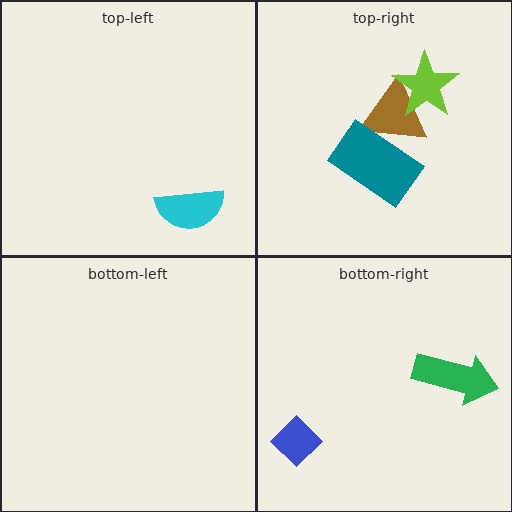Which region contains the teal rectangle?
The top-right region.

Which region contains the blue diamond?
The bottom-right region.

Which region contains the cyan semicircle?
The top-left region.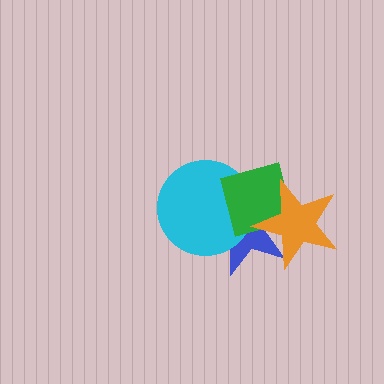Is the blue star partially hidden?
Yes, it is partially covered by another shape.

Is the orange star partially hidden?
No, no other shape covers it.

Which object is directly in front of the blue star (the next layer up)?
The cyan circle is directly in front of the blue star.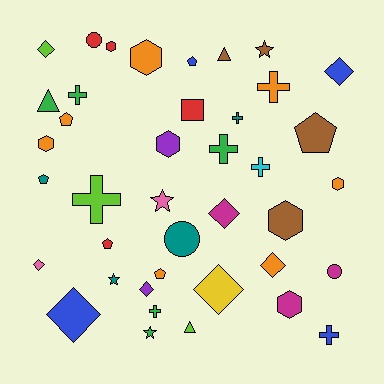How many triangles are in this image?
There are 3 triangles.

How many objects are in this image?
There are 40 objects.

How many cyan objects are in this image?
There is 1 cyan object.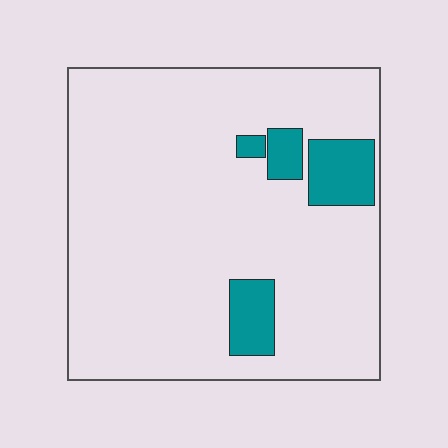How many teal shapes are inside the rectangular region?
4.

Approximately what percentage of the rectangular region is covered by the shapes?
Approximately 10%.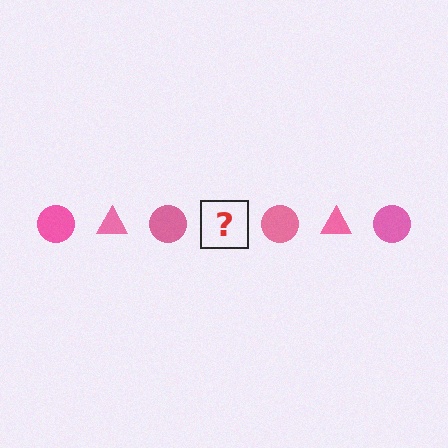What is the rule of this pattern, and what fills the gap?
The rule is that the pattern cycles through circle, triangle shapes in pink. The gap should be filled with a pink triangle.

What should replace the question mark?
The question mark should be replaced with a pink triangle.